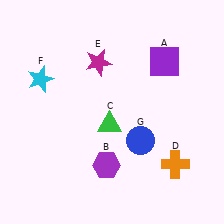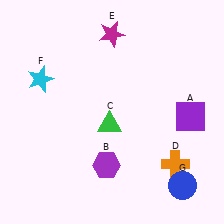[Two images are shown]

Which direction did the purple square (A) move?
The purple square (A) moved down.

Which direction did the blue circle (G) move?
The blue circle (G) moved down.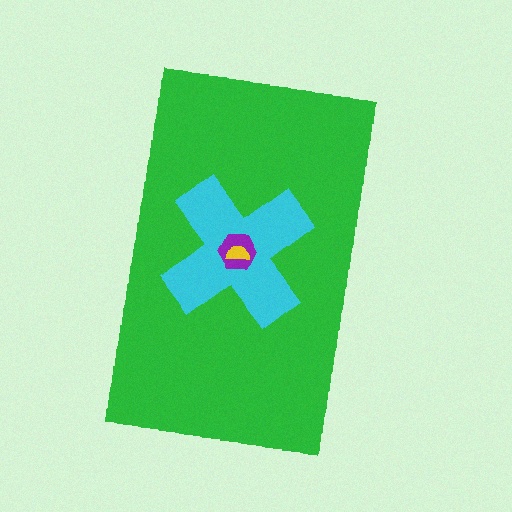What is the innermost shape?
The yellow semicircle.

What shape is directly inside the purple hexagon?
The yellow semicircle.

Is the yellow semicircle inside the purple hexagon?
Yes.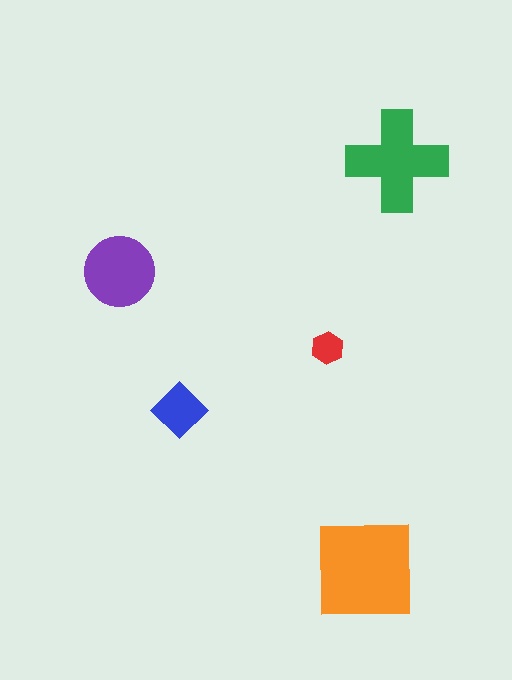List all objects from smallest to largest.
The red hexagon, the blue diamond, the purple circle, the green cross, the orange square.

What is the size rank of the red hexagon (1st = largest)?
5th.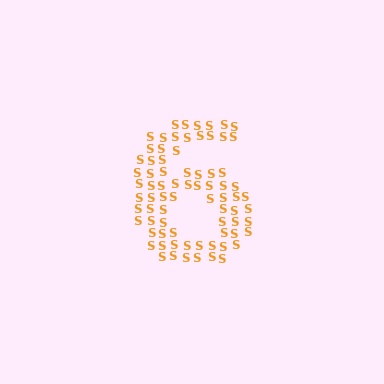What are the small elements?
The small elements are letter S's.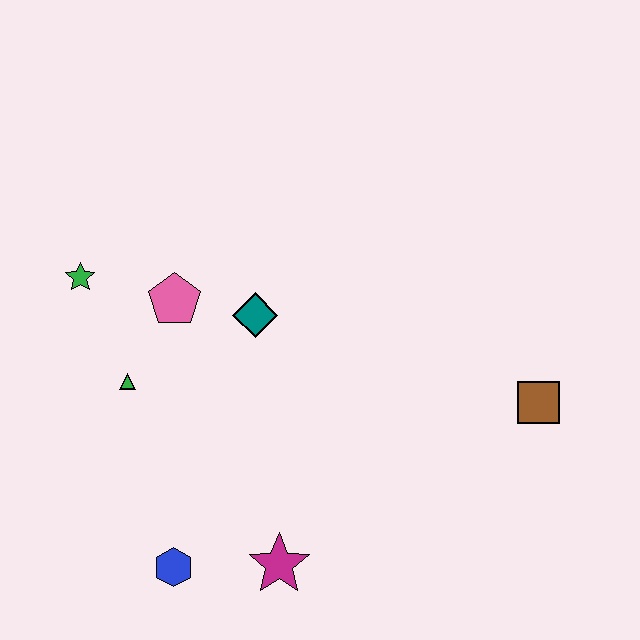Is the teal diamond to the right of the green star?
Yes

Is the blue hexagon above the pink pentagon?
No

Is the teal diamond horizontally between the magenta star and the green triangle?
Yes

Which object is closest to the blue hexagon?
The magenta star is closest to the blue hexagon.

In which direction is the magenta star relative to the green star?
The magenta star is below the green star.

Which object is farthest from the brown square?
The green star is farthest from the brown square.